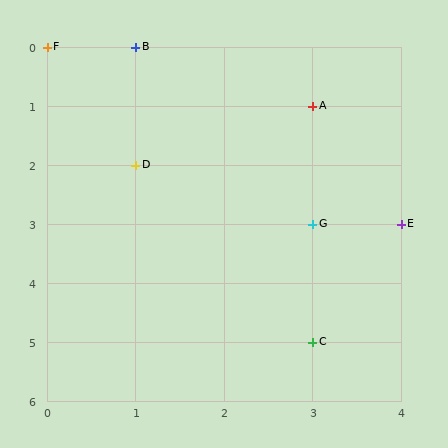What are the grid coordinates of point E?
Point E is at grid coordinates (4, 3).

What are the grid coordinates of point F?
Point F is at grid coordinates (0, 0).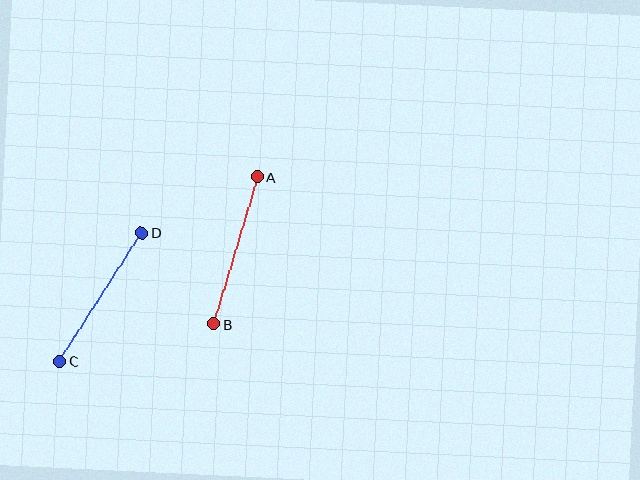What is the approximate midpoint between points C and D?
The midpoint is at approximately (101, 297) pixels.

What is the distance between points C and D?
The distance is approximately 152 pixels.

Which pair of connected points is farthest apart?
Points A and B are farthest apart.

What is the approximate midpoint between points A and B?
The midpoint is at approximately (235, 250) pixels.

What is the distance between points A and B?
The distance is approximately 153 pixels.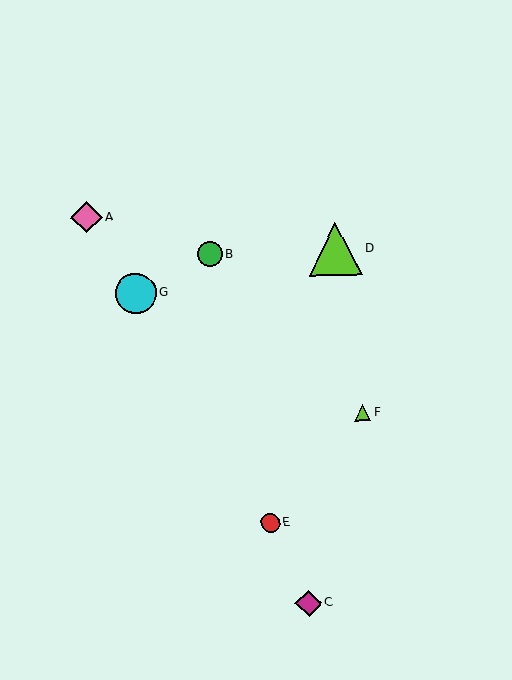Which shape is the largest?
The lime triangle (labeled D) is the largest.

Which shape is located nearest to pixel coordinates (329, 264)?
The lime triangle (labeled D) at (336, 249) is nearest to that location.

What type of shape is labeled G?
Shape G is a cyan circle.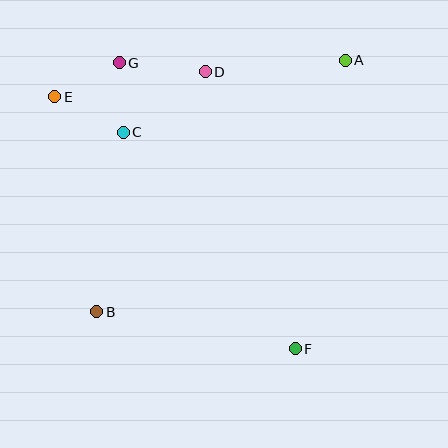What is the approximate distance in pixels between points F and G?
The distance between F and G is approximately 336 pixels.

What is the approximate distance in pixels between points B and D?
The distance between B and D is approximately 263 pixels.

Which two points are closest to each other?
Points C and G are closest to each other.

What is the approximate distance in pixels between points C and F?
The distance between C and F is approximately 277 pixels.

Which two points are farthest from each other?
Points A and B are farthest from each other.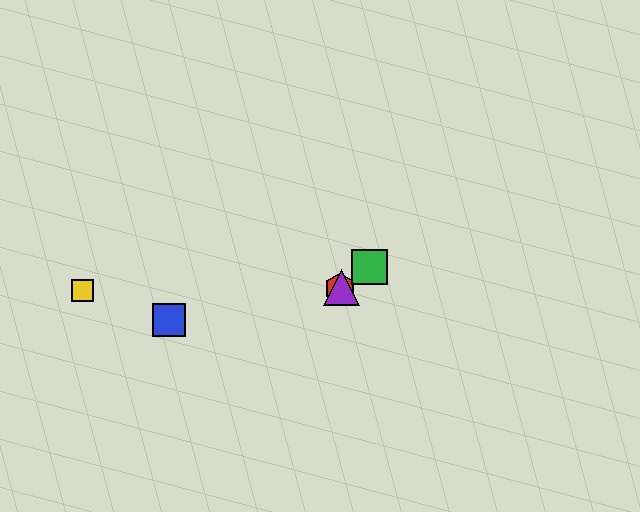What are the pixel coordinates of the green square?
The green square is at (370, 267).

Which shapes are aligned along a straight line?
The red hexagon, the green square, the purple triangle are aligned along a straight line.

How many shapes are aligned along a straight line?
3 shapes (the red hexagon, the green square, the purple triangle) are aligned along a straight line.